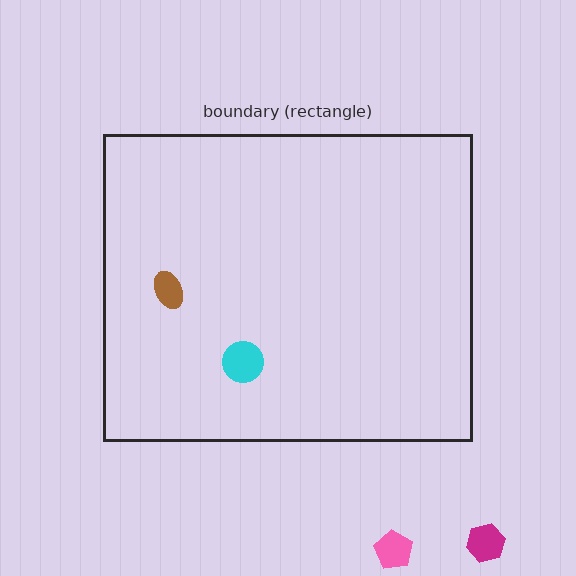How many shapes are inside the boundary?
2 inside, 2 outside.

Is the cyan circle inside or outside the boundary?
Inside.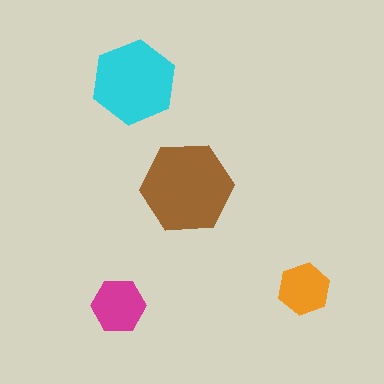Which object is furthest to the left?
The magenta hexagon is leftmost.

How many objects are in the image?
There are 4 objects in the image.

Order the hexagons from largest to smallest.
the brown one, the cyan one, the magenta one, the orange one.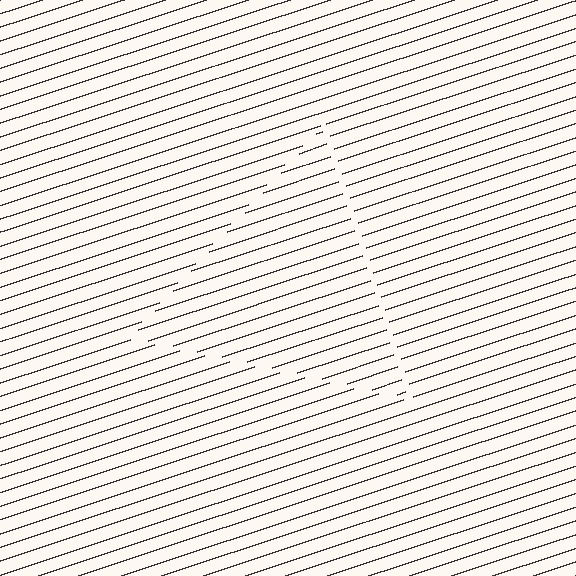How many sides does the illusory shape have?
3 sides — the line-ends trace a triangle.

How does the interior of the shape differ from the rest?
The interior of the shape contains the same grating, shifted by half a period — the contour is defined by the phase discontinuity where line-ends from the inner and outer gratings abut.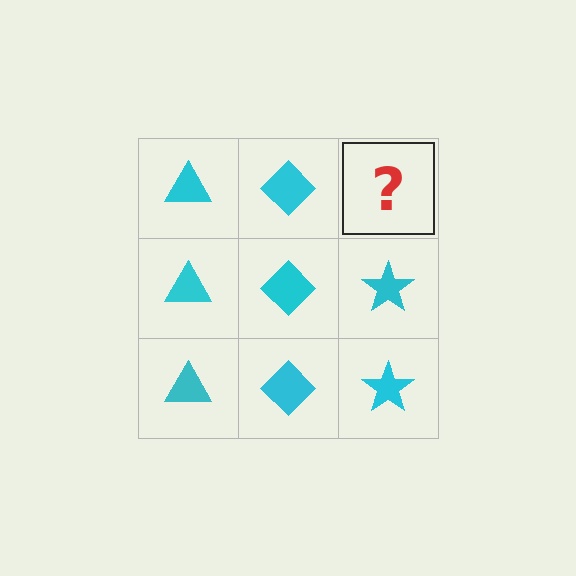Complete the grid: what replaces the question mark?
The question mark should be replaced with a cyan star.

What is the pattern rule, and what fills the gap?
The rule is that each column has a consistent shape. The gap should be filled with a cyan star.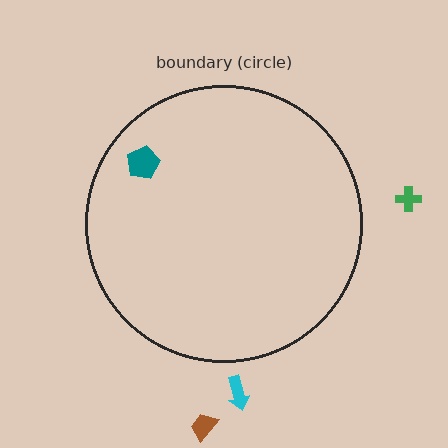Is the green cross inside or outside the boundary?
Outside.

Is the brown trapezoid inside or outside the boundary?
Outside.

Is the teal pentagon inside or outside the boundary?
Inside.